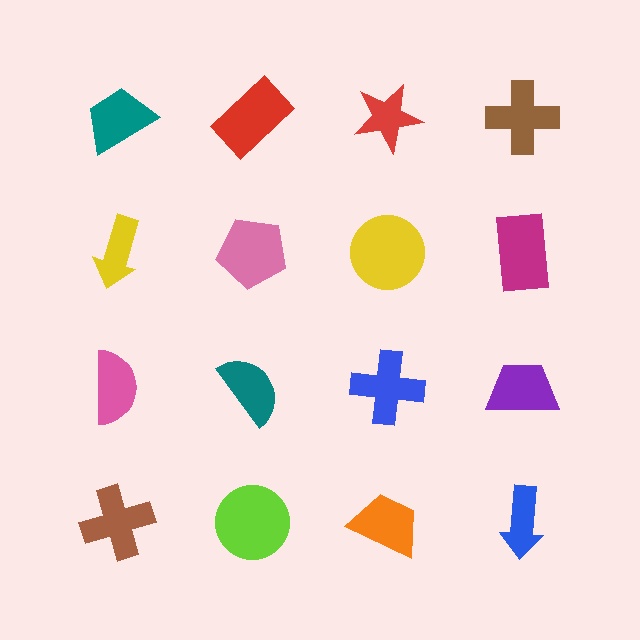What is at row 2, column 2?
A pink pentagon.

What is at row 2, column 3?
A yellow circle.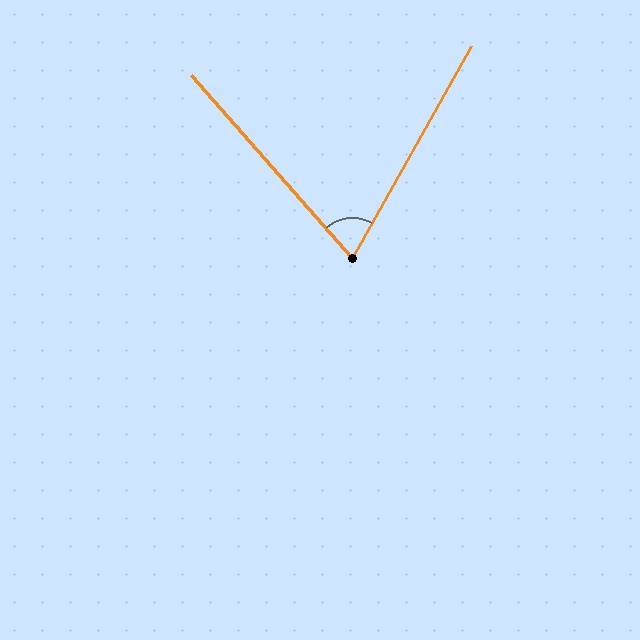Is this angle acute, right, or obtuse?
It is acute.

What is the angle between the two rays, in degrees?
Approximately 71 degrees.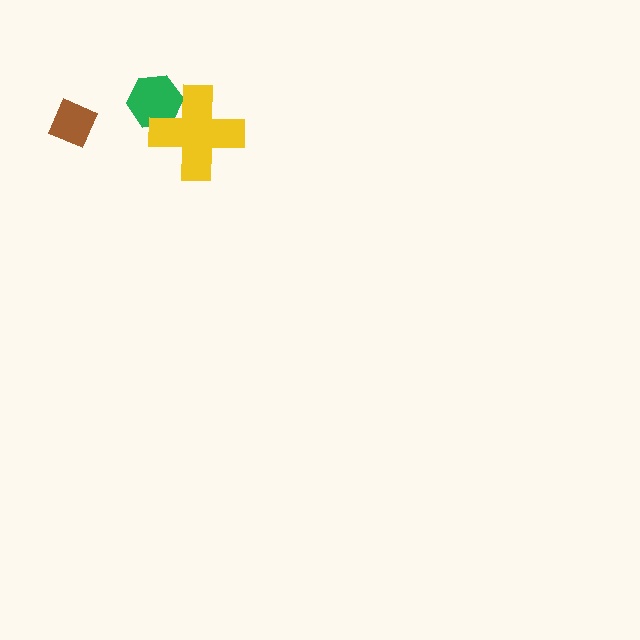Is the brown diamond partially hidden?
No, no other shape covers it.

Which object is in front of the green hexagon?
The yellow cross is in front of the green hexagon.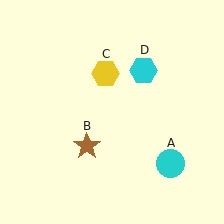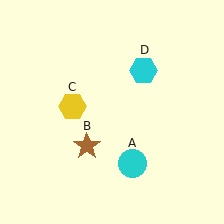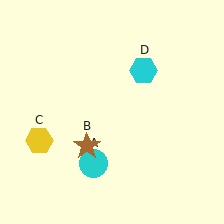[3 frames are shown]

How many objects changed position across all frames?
2 objects changed position: cyan circle (object A), yellow hexagon (object C).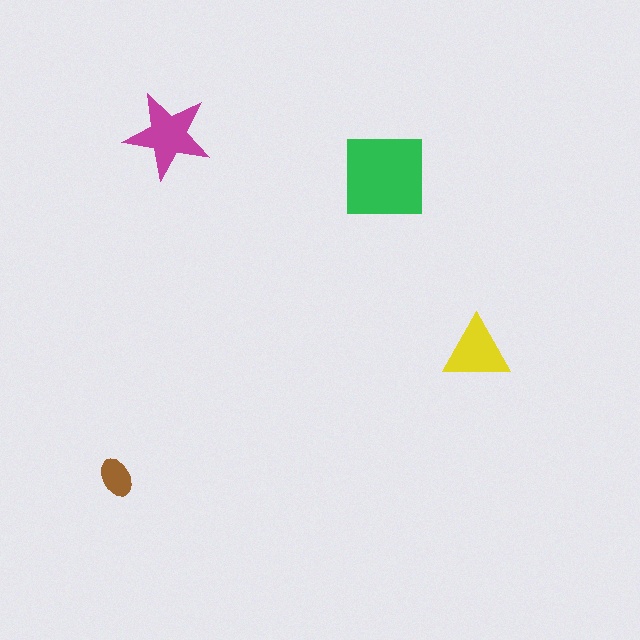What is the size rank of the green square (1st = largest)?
1st.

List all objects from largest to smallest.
The green square, the magenta star, the yellow triangle, the brown ellipse.